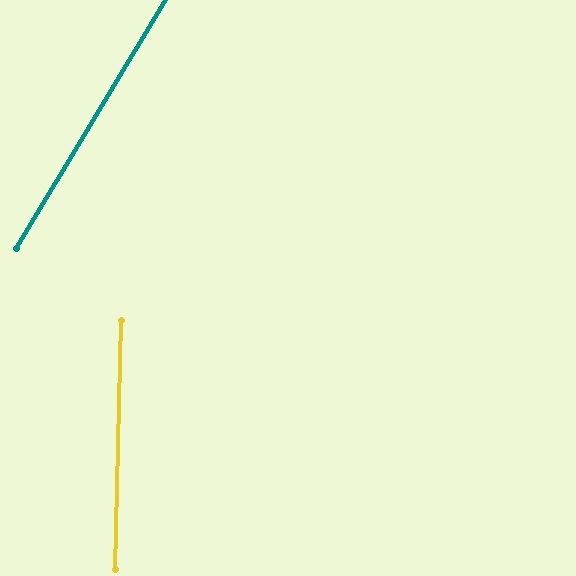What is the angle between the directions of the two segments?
Approximately 30 degrees.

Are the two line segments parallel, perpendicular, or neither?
Neither parallel nor perpendicular — they differ by about 30°.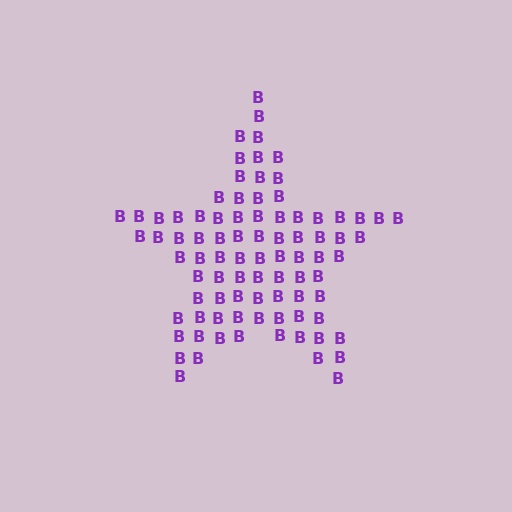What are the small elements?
The small elements are letter B's.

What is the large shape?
The large shape is a star.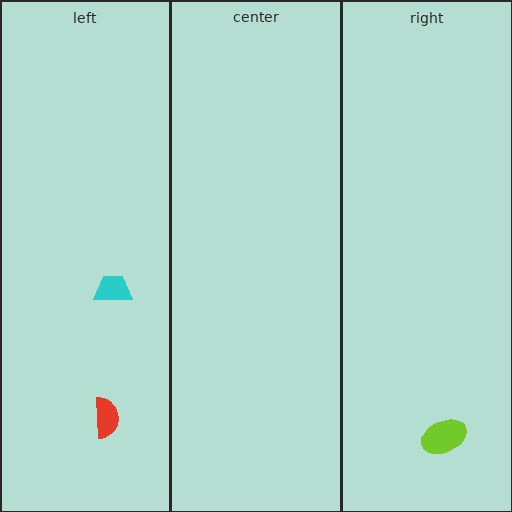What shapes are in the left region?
The cyan trapezoid, the red semicircle.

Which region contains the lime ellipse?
The right region.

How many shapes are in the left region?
2.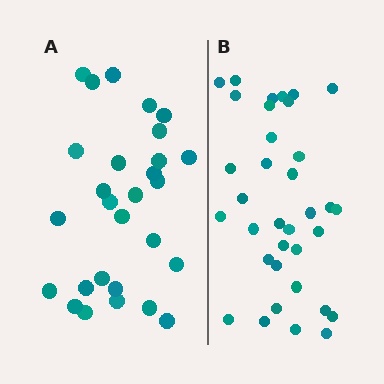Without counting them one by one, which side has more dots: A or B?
Region B (the right region) has more dots.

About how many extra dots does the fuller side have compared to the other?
Region B has roughly 8 or so more dots than region A.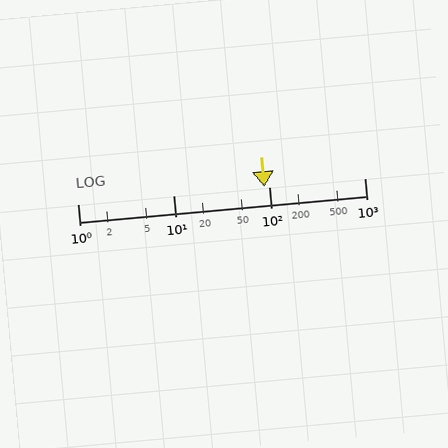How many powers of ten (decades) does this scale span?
The scale spans 3 decades, from 1 to 1000.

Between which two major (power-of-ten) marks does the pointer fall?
The pointer is between 10 and 100.